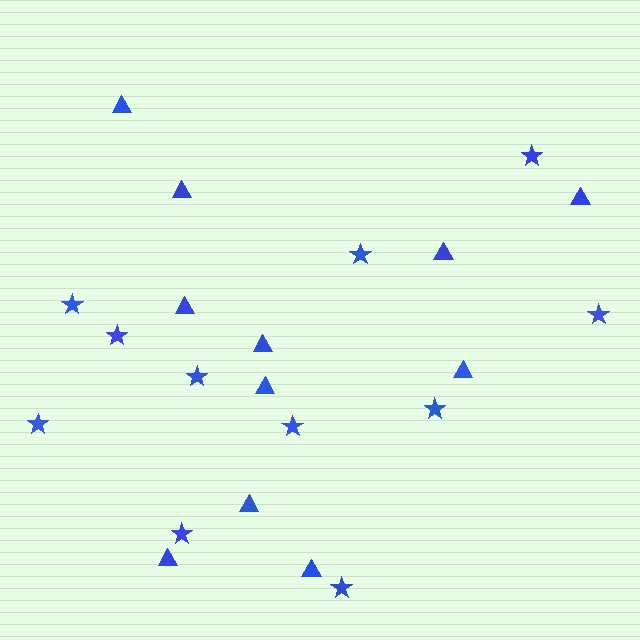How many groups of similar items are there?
There are 2 groups: one group of stars (11) and one group of triangles (11).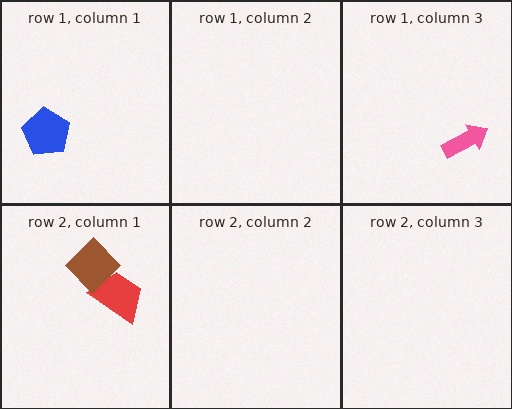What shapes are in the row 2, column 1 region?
The red trapezoid, the brown diamond.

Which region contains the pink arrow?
The row 1, column 3 region.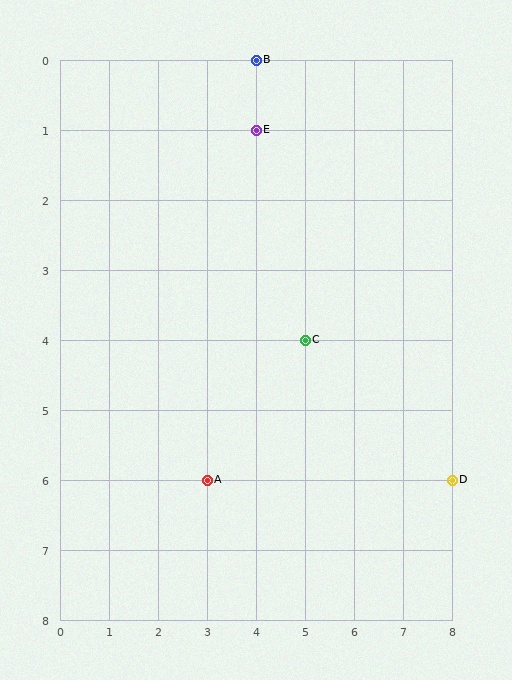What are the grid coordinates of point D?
Point D is at grid coordinates (8, 6).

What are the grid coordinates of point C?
Point C is at grid coordinates (5, 4).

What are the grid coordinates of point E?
Point E is at grid coordinates (4, 1).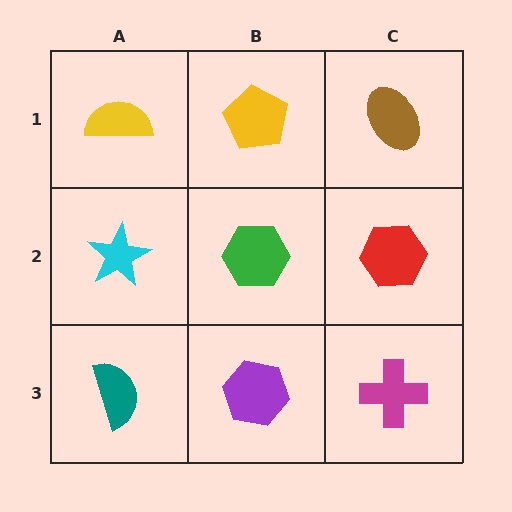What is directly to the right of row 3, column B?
A magenta cross.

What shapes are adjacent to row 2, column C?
A brown ellipse (row 1, column C), a magenta cross (row 3, column C), a green hexagon (row 2, column B).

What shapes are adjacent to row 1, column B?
A green hexagon (row 2, column B), a yellow semicircle (row 1, column A), a brown ellipse (row 1, column C).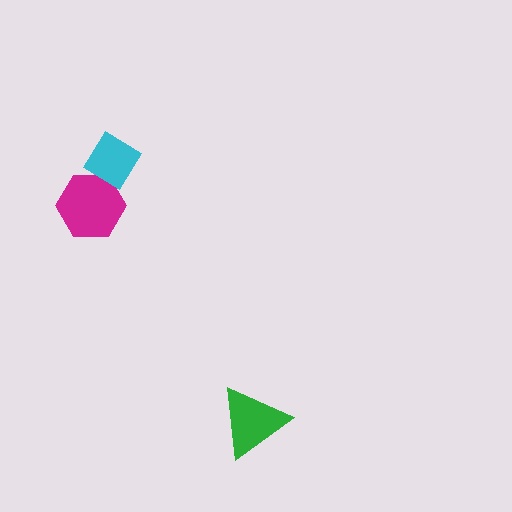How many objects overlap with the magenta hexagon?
1 object overlaps with the magenta hexagon.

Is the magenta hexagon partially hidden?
Yes, it is partially covered by another shape.